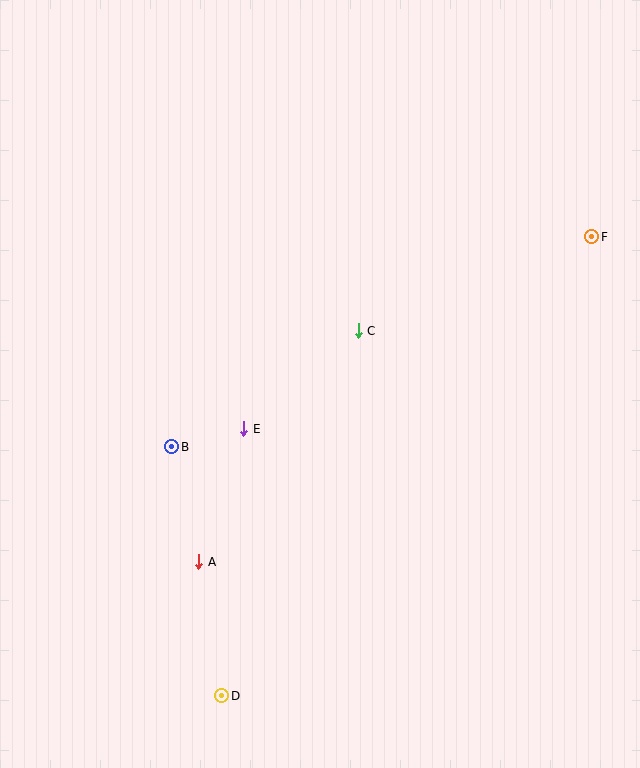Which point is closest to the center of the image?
Point C at (358, 331) is closest to the center.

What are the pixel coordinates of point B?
Point B is at (172, 447).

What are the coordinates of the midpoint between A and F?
The midpoint between A and F is at (395, 399).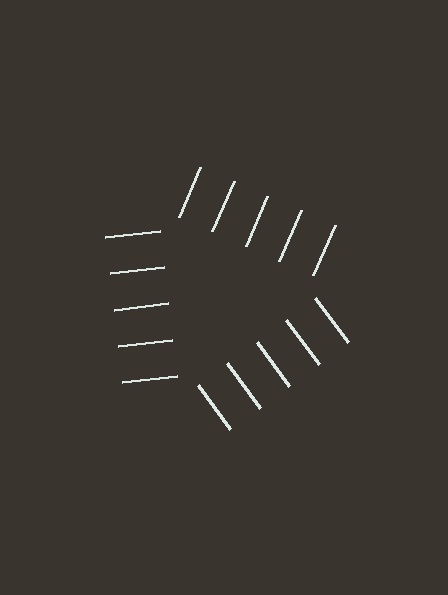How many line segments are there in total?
15 — 5 along each of the 3 edges.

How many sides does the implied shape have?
3 sides — the line-ends trace a triangle.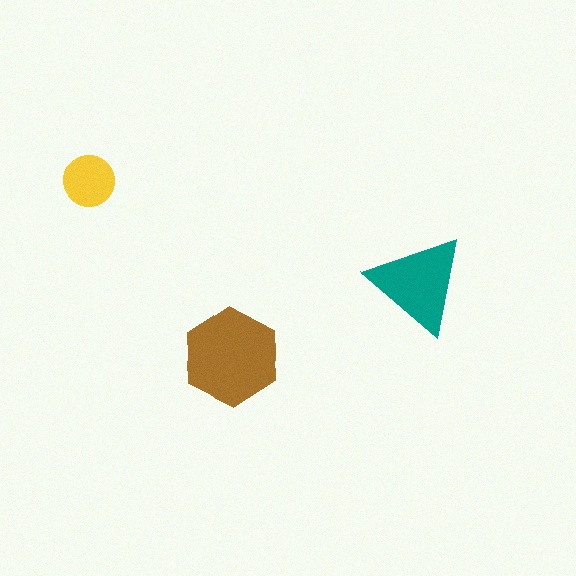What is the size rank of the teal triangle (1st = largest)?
2nd.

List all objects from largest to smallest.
The brown hexagon, the teal triangle, the yellow circle.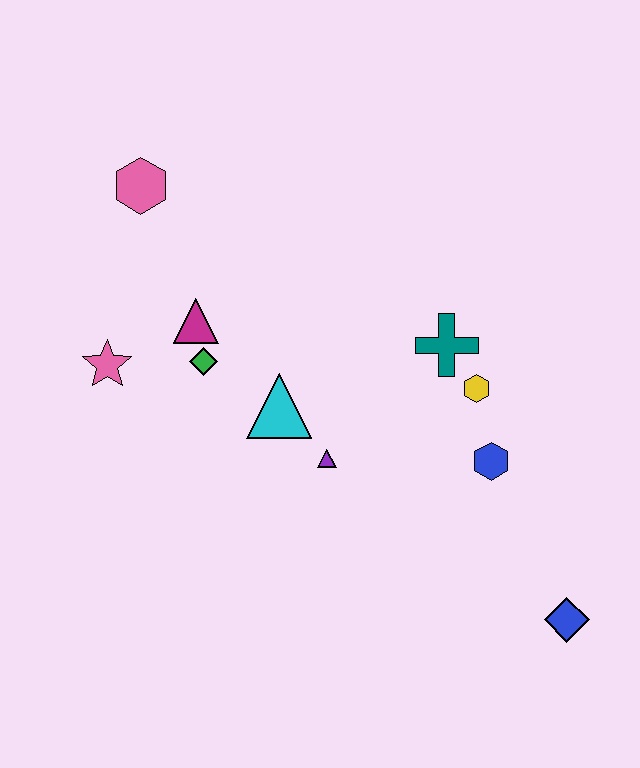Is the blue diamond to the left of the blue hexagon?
No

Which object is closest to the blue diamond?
The blue hexagon is closest to the blue diamond.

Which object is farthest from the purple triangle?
The pink hexagon is farthest from the purple triangle.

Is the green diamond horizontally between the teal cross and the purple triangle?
No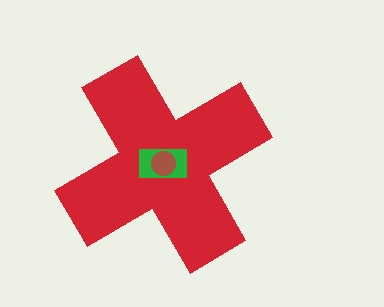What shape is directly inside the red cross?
The green rectangle.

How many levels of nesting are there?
3.